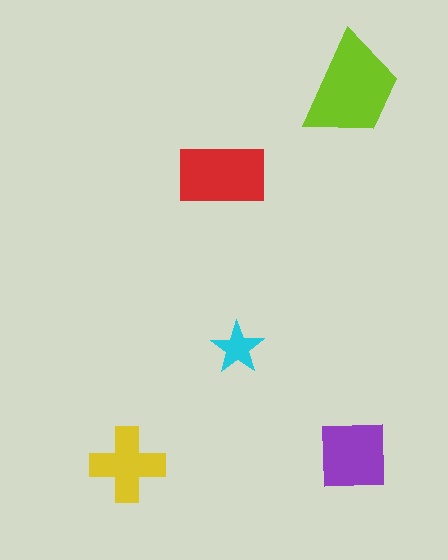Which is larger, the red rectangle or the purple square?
The red rectangle.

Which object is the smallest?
The cyan star.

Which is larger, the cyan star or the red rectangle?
The red rectangle.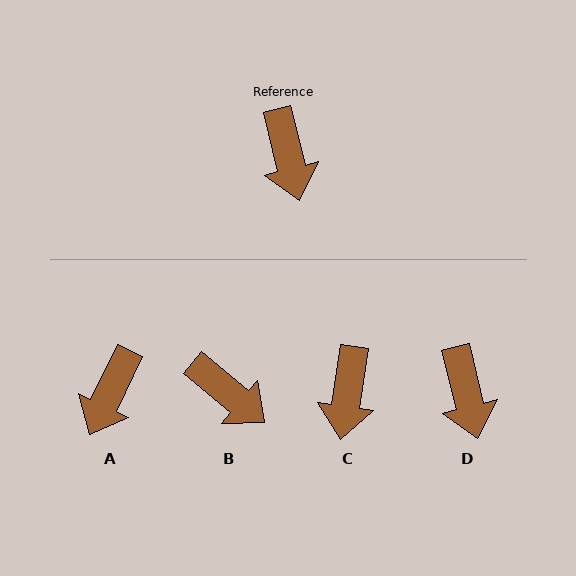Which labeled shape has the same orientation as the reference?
D.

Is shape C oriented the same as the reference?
No, it is off by about 22 degrees.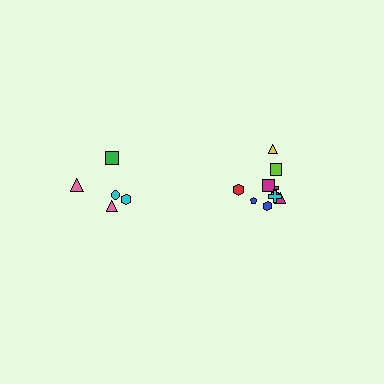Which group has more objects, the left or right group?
The right group.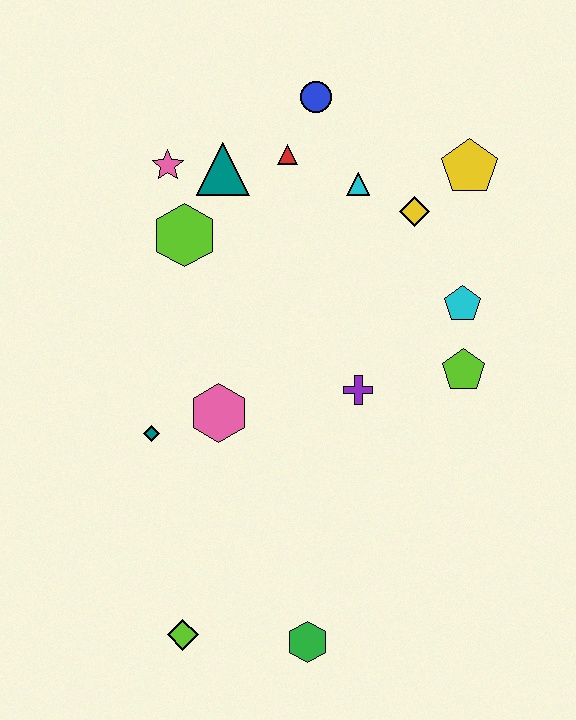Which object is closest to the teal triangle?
The pink star is closest to the teal triangle.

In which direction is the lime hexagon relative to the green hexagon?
The lime hexagon is above the green hexagon.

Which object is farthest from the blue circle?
The lime diamond is farthest from the blue circle.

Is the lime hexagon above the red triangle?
No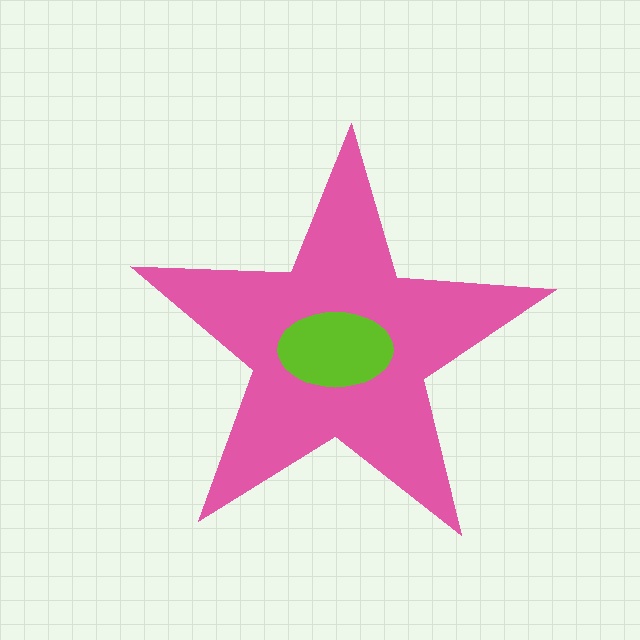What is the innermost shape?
The lime ellipse.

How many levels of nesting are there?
2.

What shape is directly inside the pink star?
The lime ellipse.